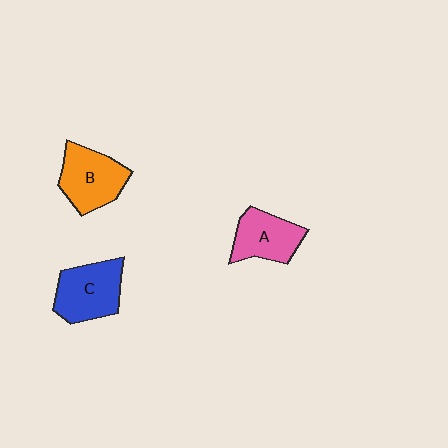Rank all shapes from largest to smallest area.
From largest to smallest: C (blue), B (orange), A (pink).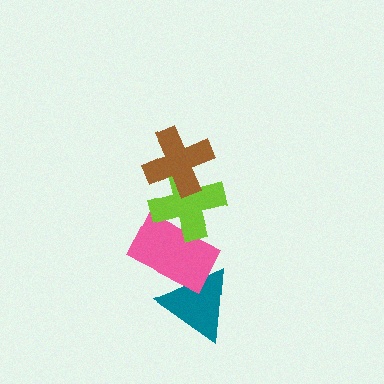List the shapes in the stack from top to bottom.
From top to bottom: the brown cross, the lime cross, the pink rectangle, the teal triangle.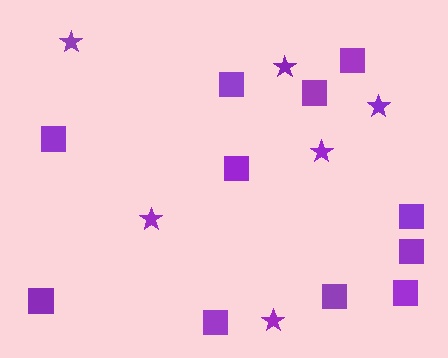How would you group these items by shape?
There are 2 groups: one group of stars (6) and one group of squares (11).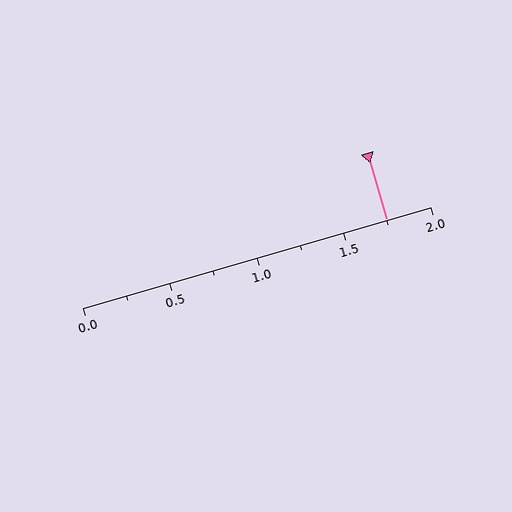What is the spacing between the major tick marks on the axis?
The major ticks are spaced 0.5 apart.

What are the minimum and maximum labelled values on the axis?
The axis runs from 0.0 to 2.0.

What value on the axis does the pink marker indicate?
The marker indicates approximately 1.75.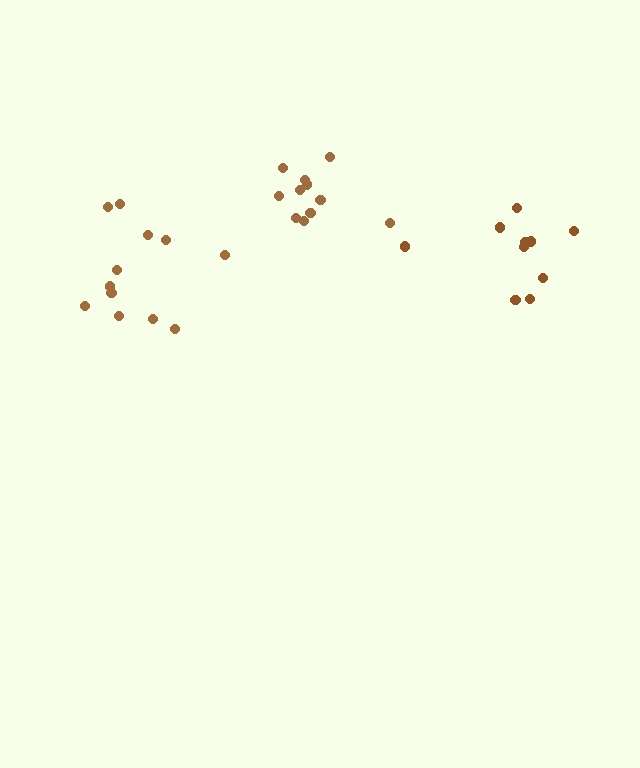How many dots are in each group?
Group 1: 11 dots, Group 2: 10 dots, Group 3: 12 dots (33 total).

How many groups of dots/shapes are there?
There are 3 groups.